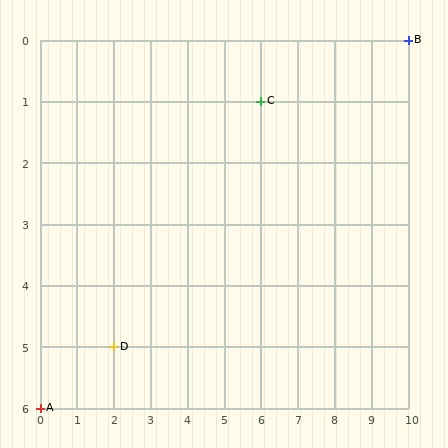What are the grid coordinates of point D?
Point D is at grid coordinates (2, 5).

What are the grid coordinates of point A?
Point A is at grid coordinates (0, 6).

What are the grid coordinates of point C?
Point C is at grid coordinates (6, 1).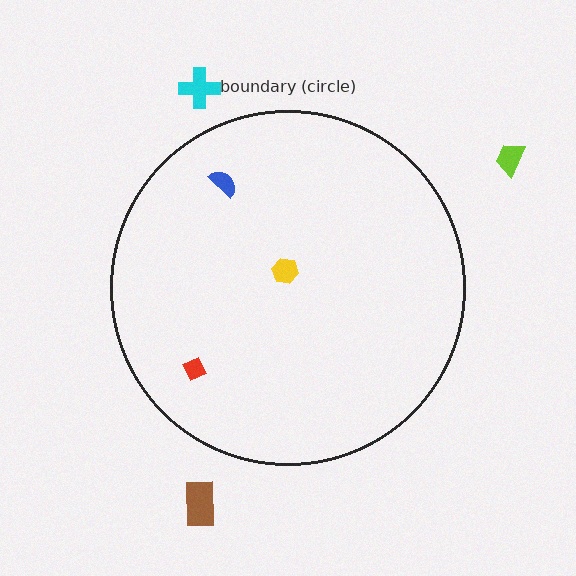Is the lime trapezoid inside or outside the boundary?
Outside.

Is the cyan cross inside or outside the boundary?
Outside.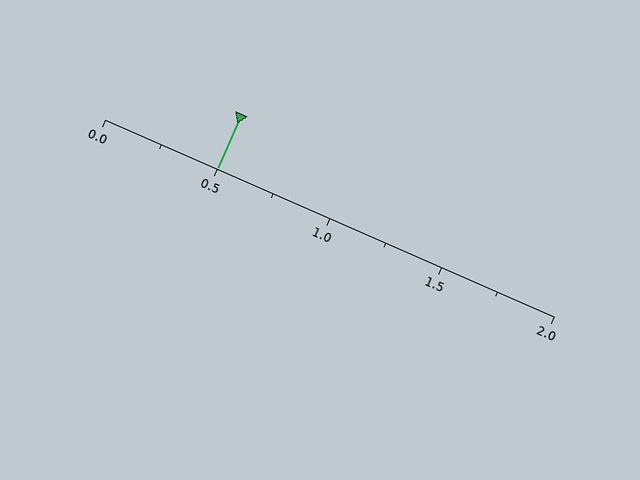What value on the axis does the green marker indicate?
The marker indicates approximately 0.5.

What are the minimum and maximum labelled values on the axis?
The axis runs from 0.0 to 2.0.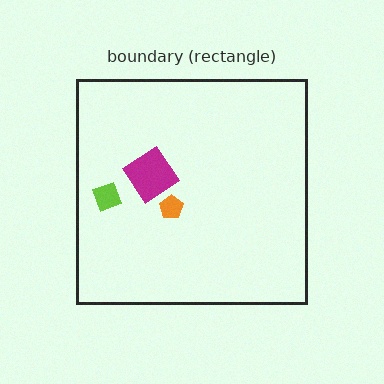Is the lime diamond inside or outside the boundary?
Inside.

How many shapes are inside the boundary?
3 inside, 0 outside.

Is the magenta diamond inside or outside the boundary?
Inside.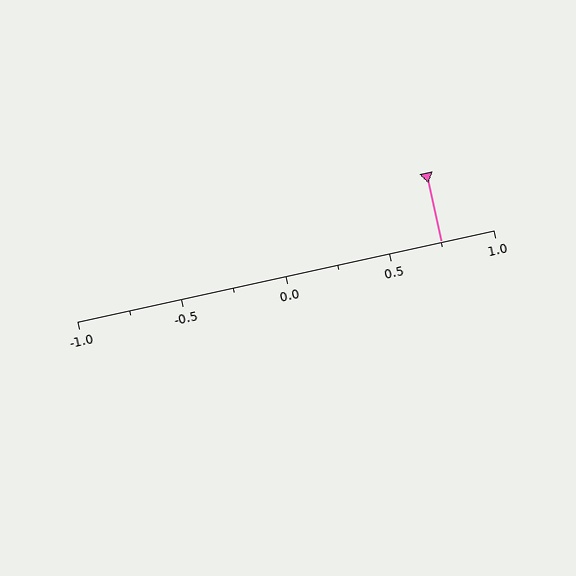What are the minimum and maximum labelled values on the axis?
The axis runs from -1.0 to 1.0.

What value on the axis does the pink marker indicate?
The marker indicates approximately 0.75.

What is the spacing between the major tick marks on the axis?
The major ticks are spaced 0.5 apart.